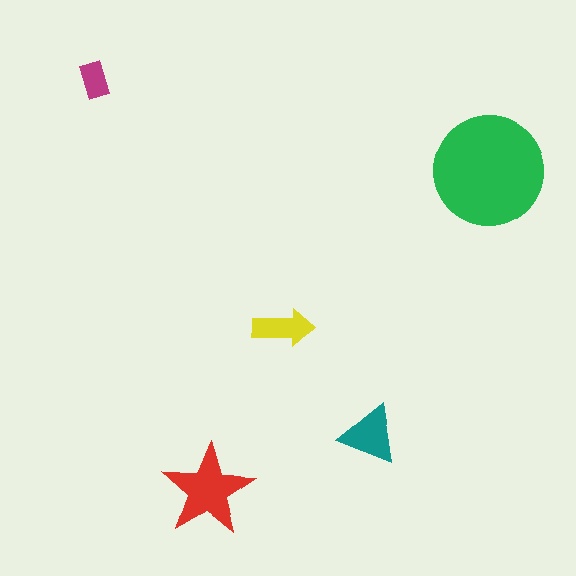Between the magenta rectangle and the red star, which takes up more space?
The red star.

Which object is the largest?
The green circle.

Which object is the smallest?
The magenta rectangle.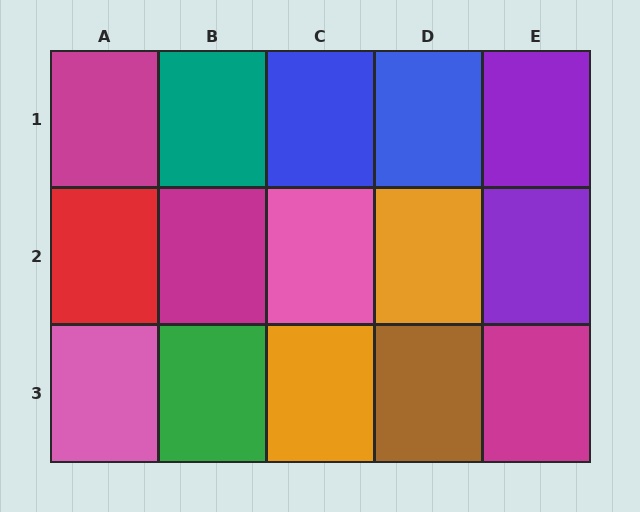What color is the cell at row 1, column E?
Purple.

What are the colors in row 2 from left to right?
Red, magenta, pink, orange, purple.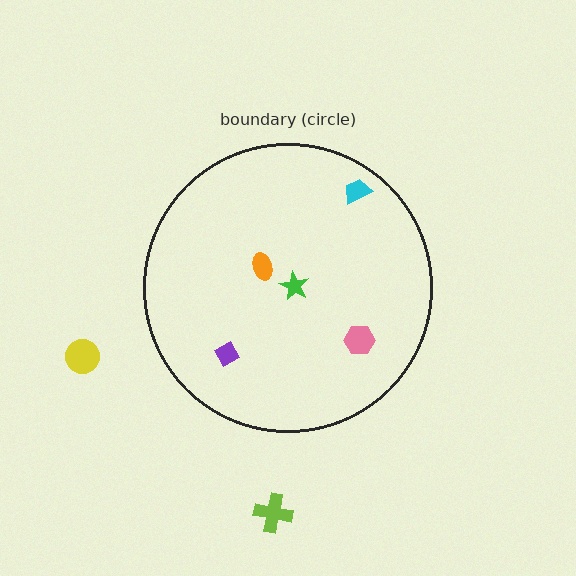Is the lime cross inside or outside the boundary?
Outside.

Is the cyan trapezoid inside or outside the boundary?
Inside.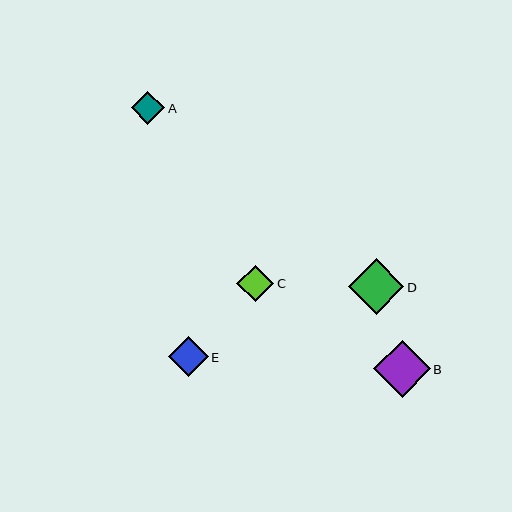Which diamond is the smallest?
Diamond A is the smallest with a size of approximately 33 pixels.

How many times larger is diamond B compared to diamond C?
Diamond B is approximately 1.5 times the size of diamond C.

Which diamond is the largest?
Diamond B is the largest with a size of approximately 57 pixels.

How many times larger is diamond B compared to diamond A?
Diamond B is approximately 1.7 times the size of diamond A.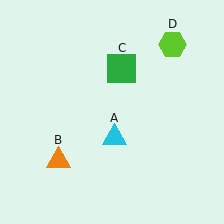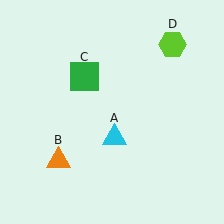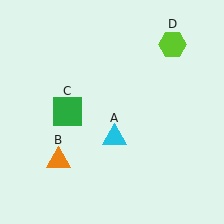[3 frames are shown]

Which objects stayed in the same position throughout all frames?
Cyan triangle (object A) and orange triangle (object B) and lime hexagon (object D) remained stationary.